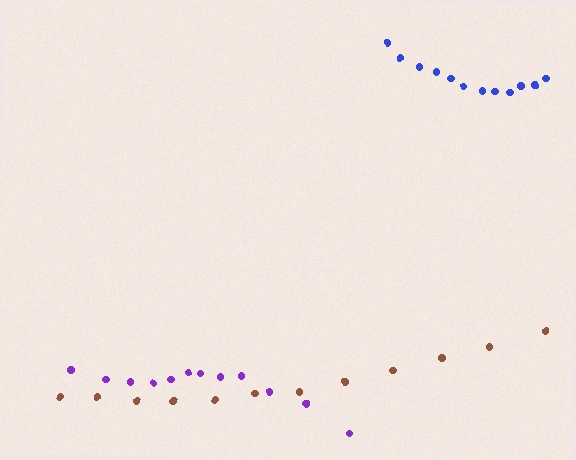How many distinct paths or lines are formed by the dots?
There are 3 distinct paths.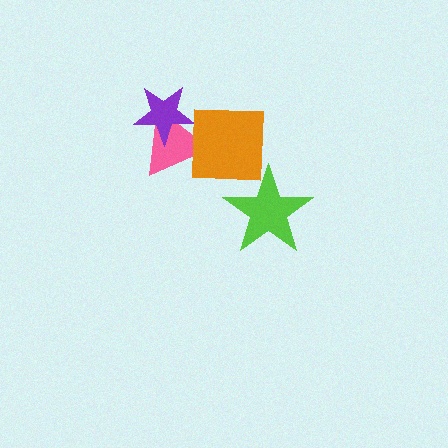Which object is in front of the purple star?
The orange square is in front of the purple star.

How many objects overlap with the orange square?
3 objects overlap with the orange square.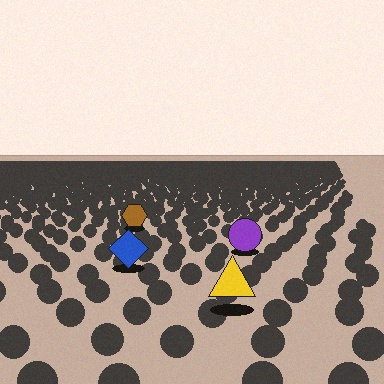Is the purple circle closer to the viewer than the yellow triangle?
No. The yellow triangle is closer — you can tell from the texture gradient: the ground texture is coarser near it.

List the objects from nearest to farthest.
From nearest to farthest: the yellow triangle, the blue diamond, the purple circle, the brown hexagon.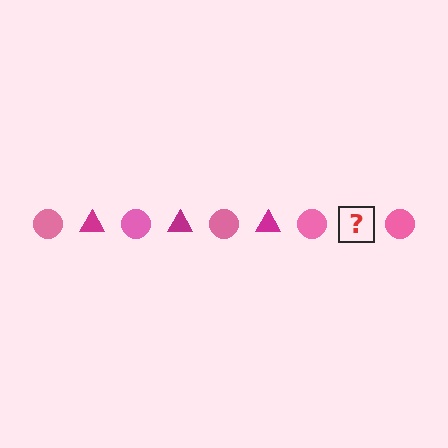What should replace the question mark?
The question mark should be replaced with a magenta triangle.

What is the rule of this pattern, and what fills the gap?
The rule is that the pattern alternates between pink circle and magenta triangle. The gap should be filled with a magenta triangle.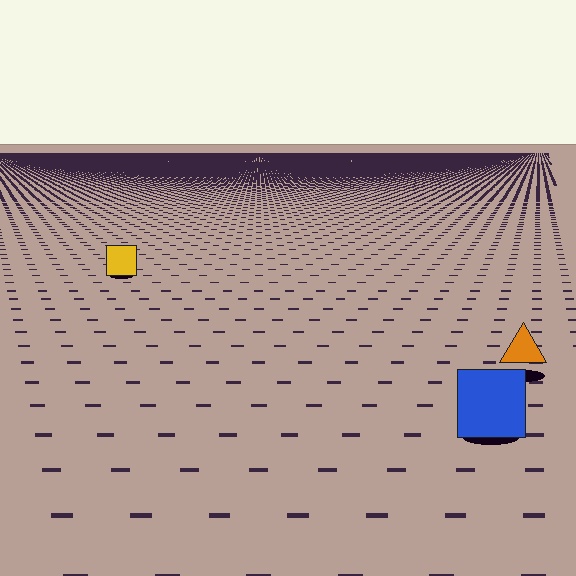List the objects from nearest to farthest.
From nearest to farthest: the blue square, the orange triangle, the yellow square.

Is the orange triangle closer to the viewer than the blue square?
No. The blue square is closer — you can tell from the texture gradient: the ground texture is coarser near it.